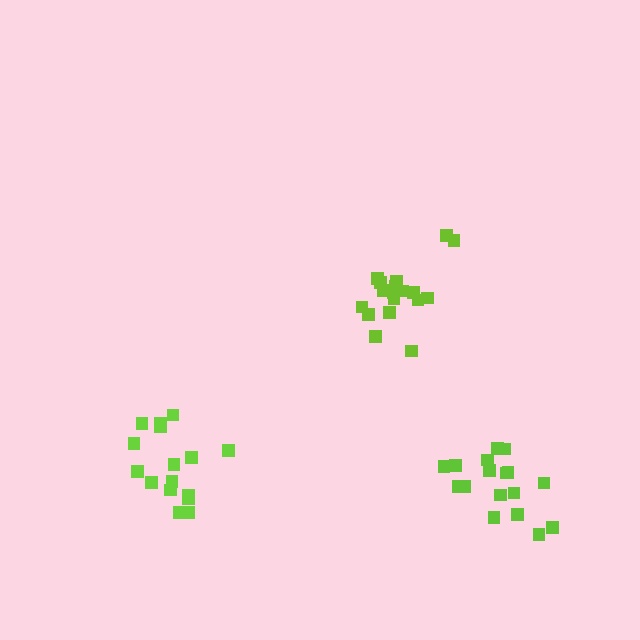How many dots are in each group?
Group 1: 17 dots, Group 2: 18 dots, Group 3: 16 dots (51 total).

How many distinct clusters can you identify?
There are 3 distinct clusters.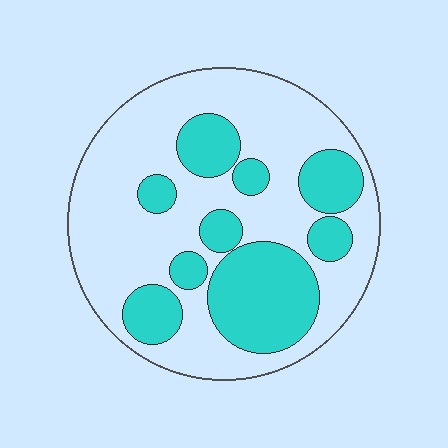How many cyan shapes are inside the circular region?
9.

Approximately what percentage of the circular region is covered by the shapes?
Approximately 35%.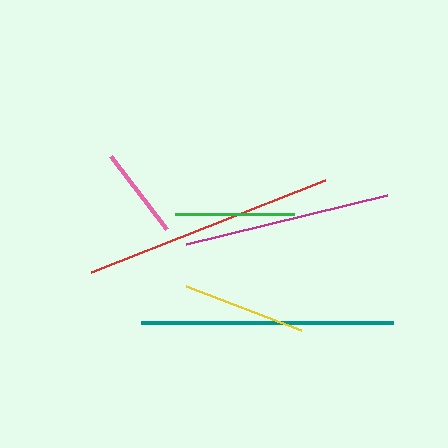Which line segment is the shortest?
The pink line is the shortest at approximately 92 pixels.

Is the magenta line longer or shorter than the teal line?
The teal line is longer than the magenta line.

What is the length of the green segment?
The green segment is approximately 119 pixels long.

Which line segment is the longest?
The teal line is the longest at approximately 253 pixels.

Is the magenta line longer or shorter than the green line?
The magenta line is longer than the green line.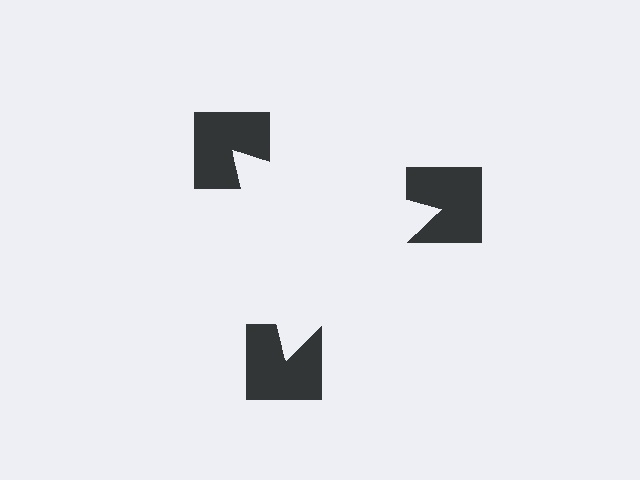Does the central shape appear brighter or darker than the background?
It typically appears slightly brighter than the background, even though no actual brightness change is drawn.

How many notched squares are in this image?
There are 3 — one at each vertex of the illusory triangle.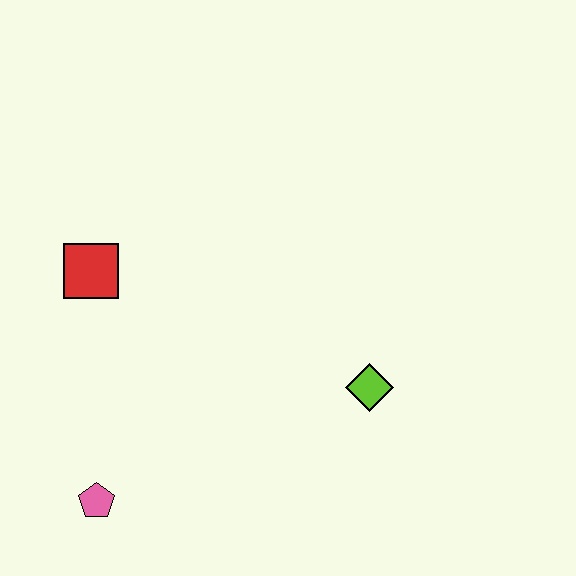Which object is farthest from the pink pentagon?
The lime diamond is farthest from the pink pentagon.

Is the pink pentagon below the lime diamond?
Yes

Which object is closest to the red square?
The pink pentagon is closest to the red square.